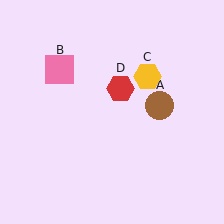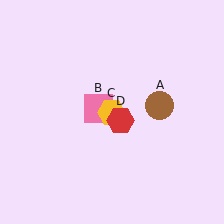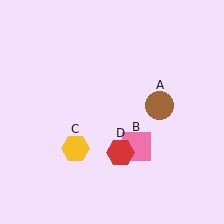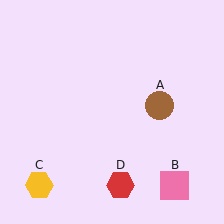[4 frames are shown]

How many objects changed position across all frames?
3 objects changed position: pink square (object B), yellow hexagon (object C), red hexagon (object D).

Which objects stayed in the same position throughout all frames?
Brown circle (object A) remained stationary.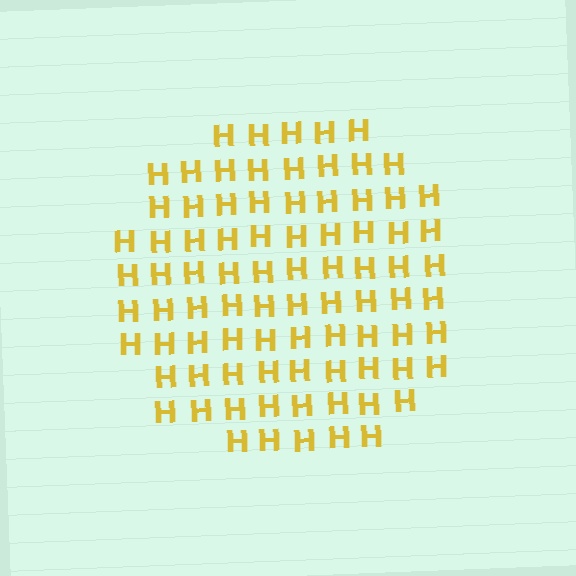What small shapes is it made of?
It is made of small letter H's.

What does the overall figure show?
The overall figure shows a circle.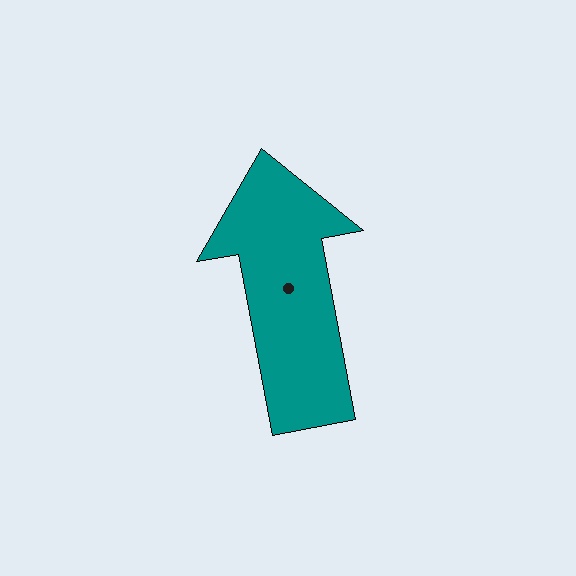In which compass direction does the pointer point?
North.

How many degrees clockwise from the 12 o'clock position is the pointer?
Approximately 349 degrees.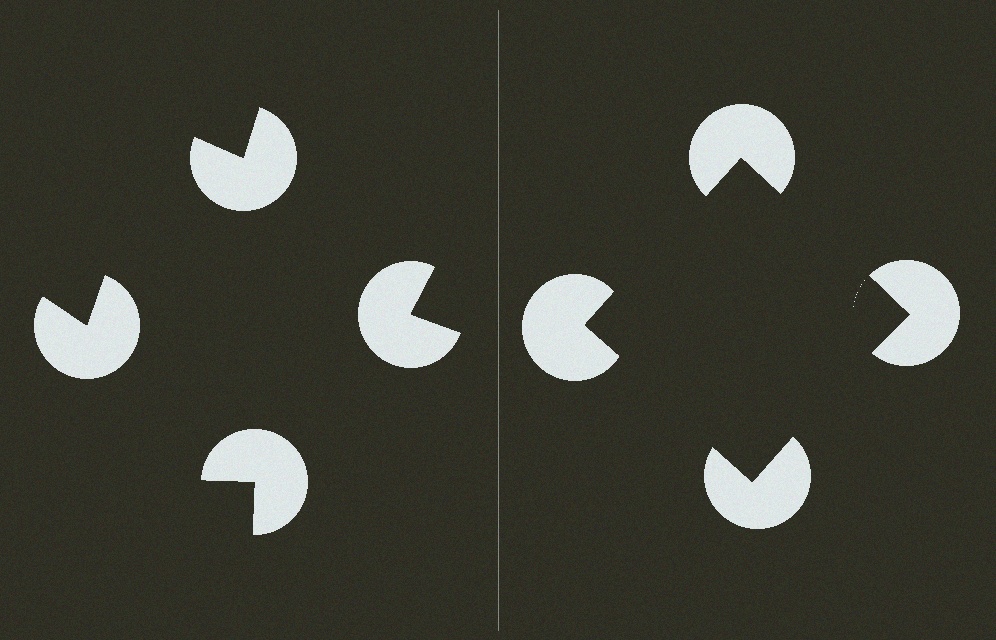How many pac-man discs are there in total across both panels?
8 — 4 on each side.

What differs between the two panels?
The pac-man discs are positioned identically on both sides; only the wedge orientations differ. On the right they align to a square; on the left they are misaligned.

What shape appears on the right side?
An illusory square.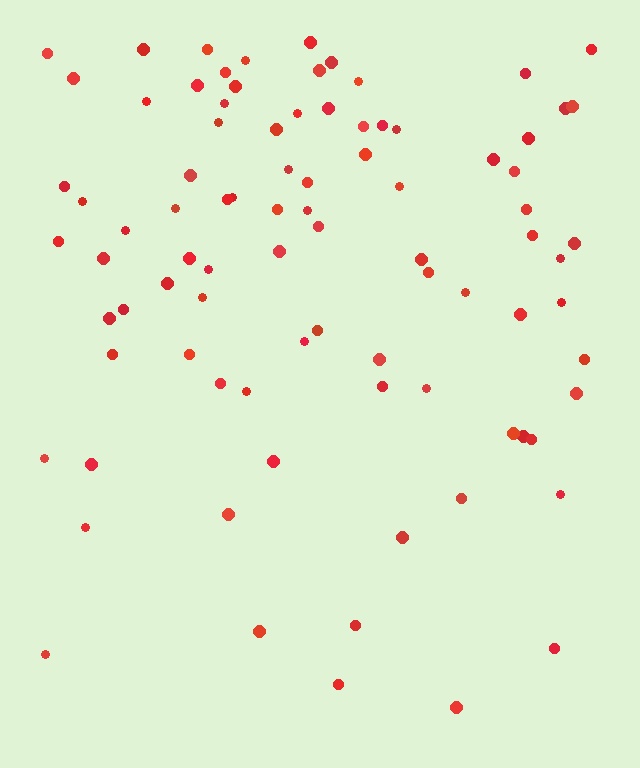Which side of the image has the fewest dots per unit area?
The bottom.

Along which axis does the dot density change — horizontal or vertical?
Vertical.